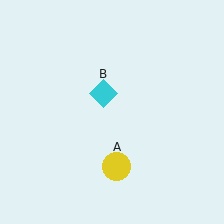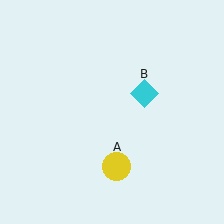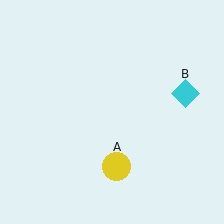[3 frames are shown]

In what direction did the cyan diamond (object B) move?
The cyan diamond (object B) moved right.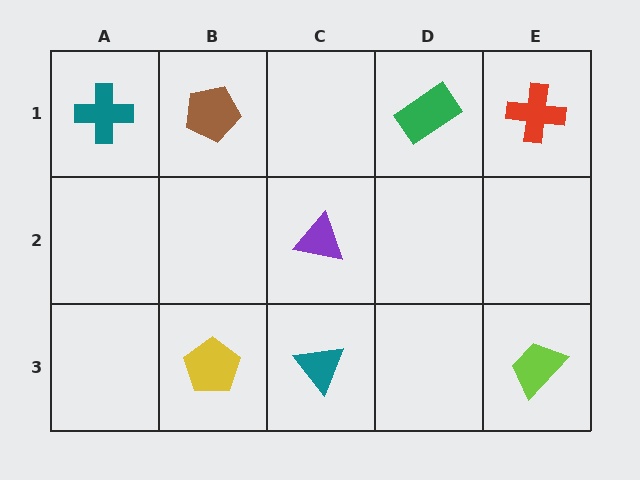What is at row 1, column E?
A red cross.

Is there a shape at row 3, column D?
No, that cell is empty.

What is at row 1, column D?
A green rectangle.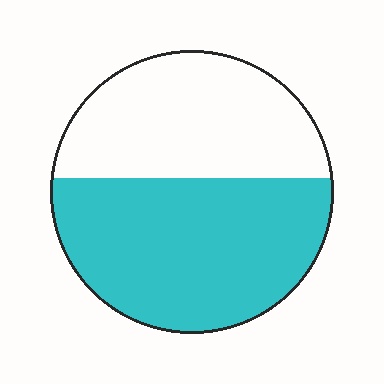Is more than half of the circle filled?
Yes.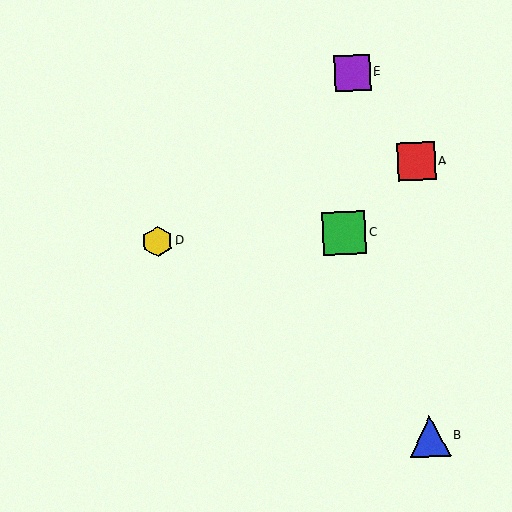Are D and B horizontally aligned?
No, D is at y≈242 and B is at y≈437.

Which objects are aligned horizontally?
Objects C, D are aligned horizontally.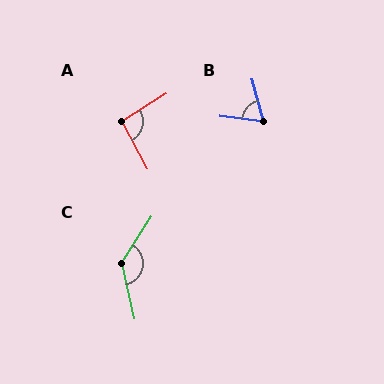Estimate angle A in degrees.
Approximately 93 degrees.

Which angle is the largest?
C, at approximately 135 degrees.